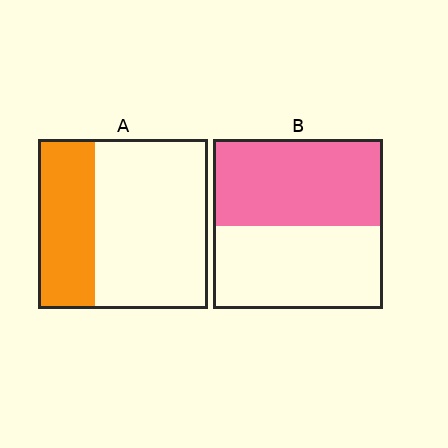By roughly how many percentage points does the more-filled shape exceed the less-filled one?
By roughly 20 percentage points (B over A).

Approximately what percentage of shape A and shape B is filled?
A is approximately 35% and B is approximately 50%.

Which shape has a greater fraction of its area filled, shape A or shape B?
Shape B.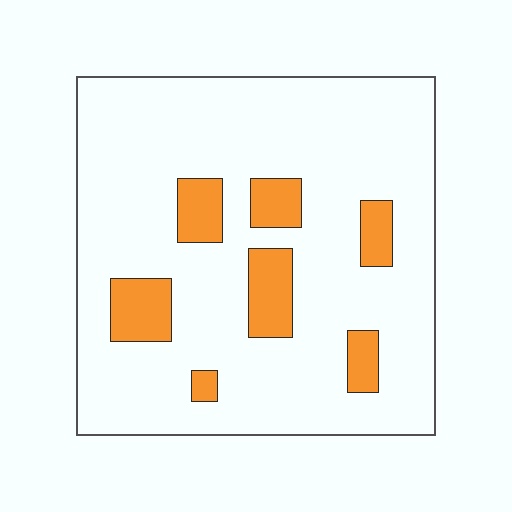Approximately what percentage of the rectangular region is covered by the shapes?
Approximately 15%.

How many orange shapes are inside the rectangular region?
7.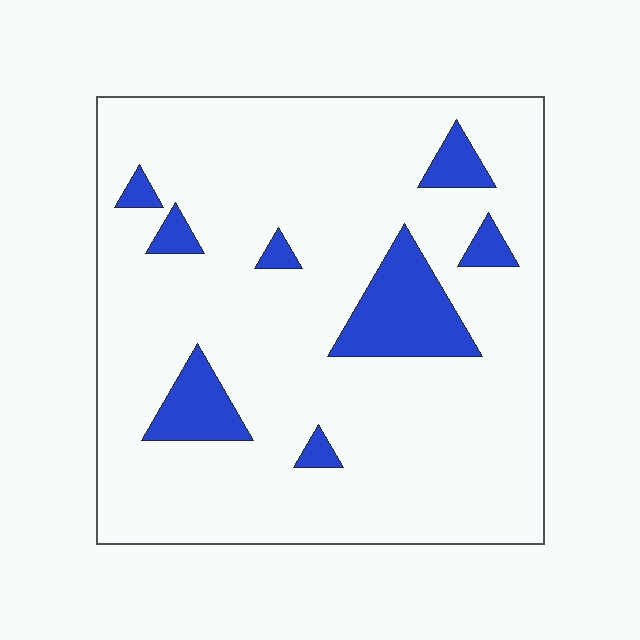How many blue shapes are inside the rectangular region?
8.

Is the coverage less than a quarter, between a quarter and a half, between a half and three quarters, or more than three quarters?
Less than a quarter.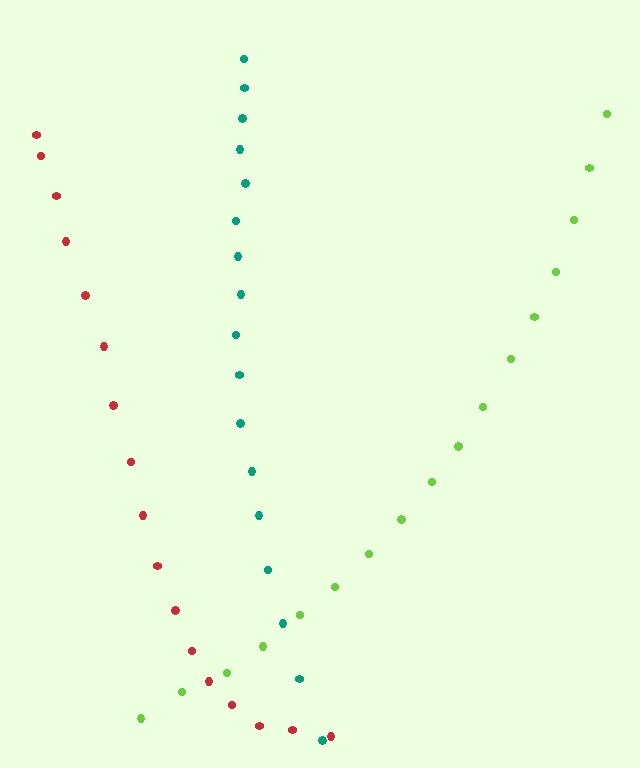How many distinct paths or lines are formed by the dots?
There are 3 distinct paths.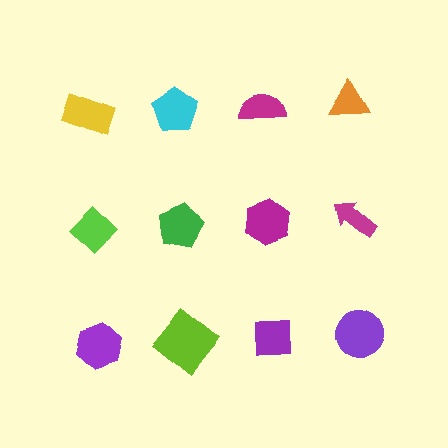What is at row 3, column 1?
A purple hexagon.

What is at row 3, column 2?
A lime diamond.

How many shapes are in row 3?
4 shapes.